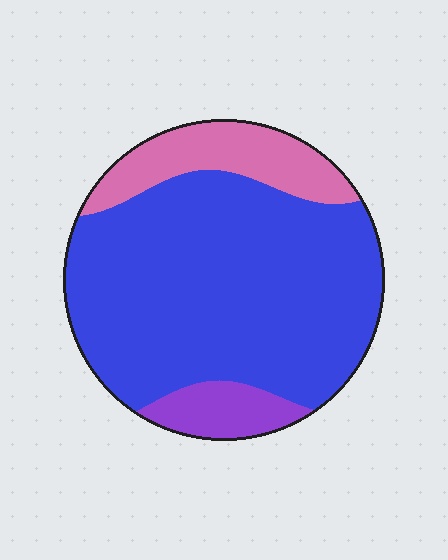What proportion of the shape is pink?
Pink covers 16% of the shape.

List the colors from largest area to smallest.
From largest to smallest: blue, pink, purple.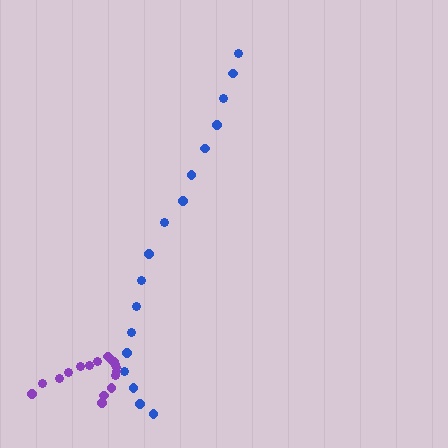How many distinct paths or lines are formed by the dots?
There are 2 distinct paths.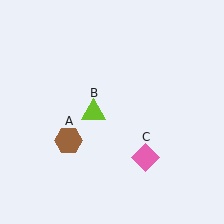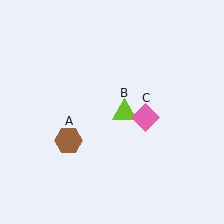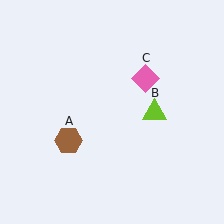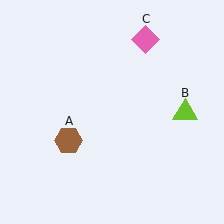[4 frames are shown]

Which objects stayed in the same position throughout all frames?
Brown hexagon (object A) remained stationary.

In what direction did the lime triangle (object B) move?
The lime triangle (object B) moved right.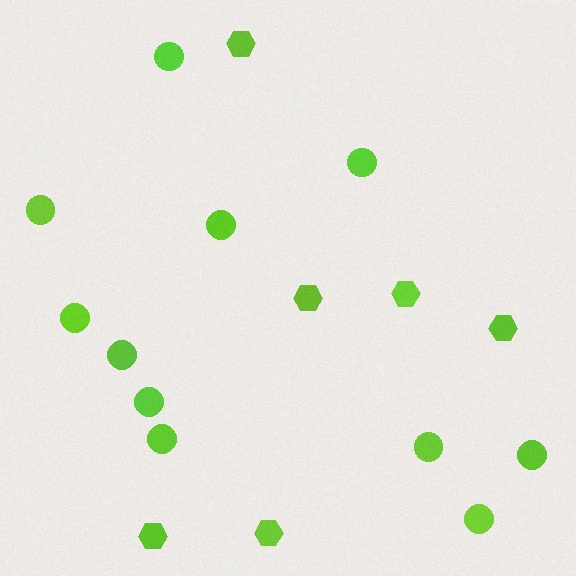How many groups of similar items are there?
There are 2 groups: one group of hexagons (6) and one group of circles (11).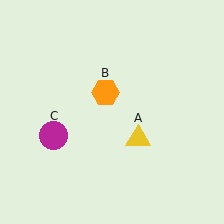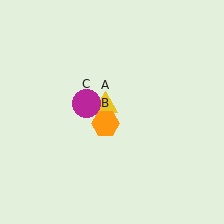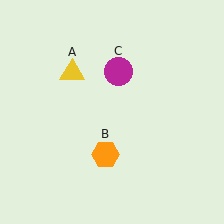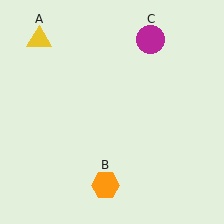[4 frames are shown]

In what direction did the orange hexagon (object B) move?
The orange hexagon (object B) moved down.